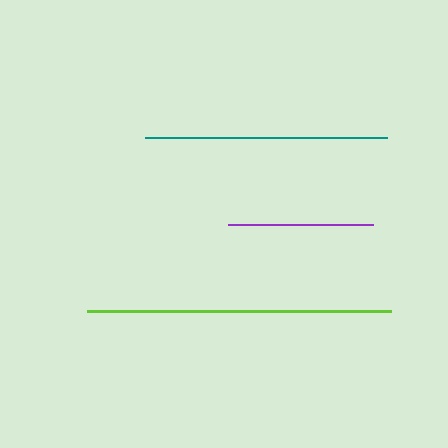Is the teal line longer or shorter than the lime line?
The lime line is longer than the teal line.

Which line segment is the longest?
The lime line is the longest at approximately 304 pixels.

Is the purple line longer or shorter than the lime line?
The lime line is longer than the purple line.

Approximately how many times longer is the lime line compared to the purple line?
The lime line is approximately 2.1 times the length of the purple line.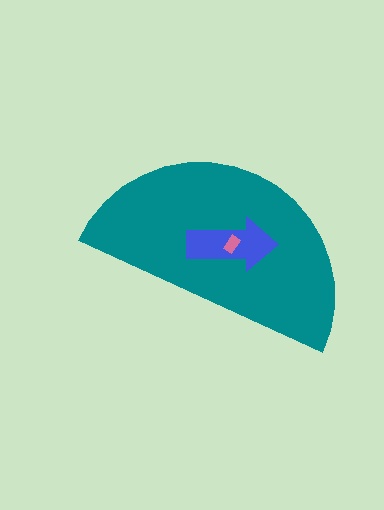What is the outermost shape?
The teal semicircle.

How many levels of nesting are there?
3.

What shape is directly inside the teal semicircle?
The blue arrow.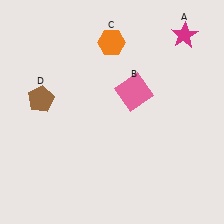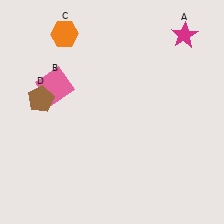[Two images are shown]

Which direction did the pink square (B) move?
The pink square (B) moved left.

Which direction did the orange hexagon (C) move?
The orange hexagon (C) moved left.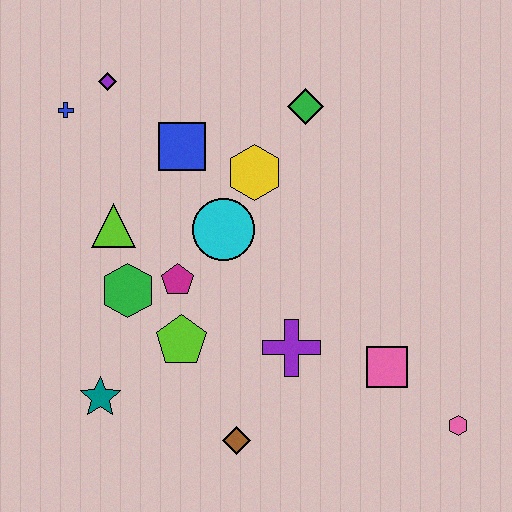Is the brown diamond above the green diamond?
No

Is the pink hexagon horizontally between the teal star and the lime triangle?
No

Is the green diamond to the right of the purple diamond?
Yes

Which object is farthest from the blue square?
The pink hexagon is farthest from the blue square.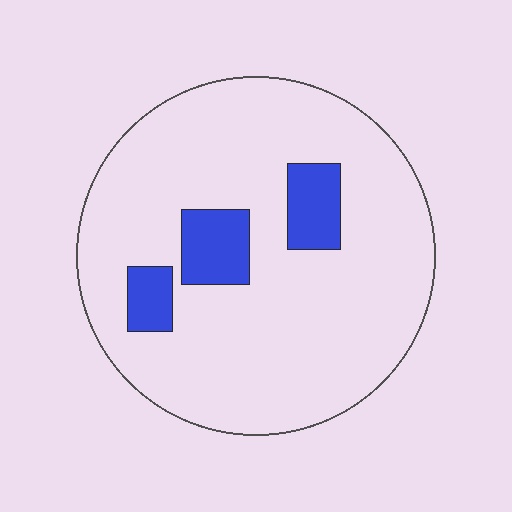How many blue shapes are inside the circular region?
3.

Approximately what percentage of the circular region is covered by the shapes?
Approximately 15%.